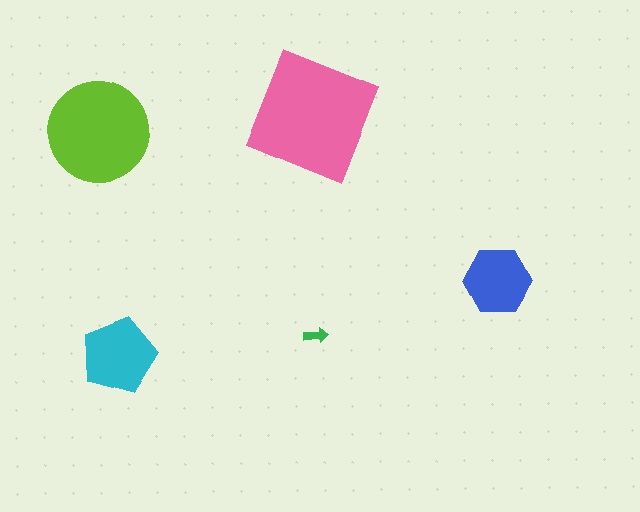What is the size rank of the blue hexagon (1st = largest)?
4th.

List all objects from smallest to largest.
The green arrow, the blue hexagon, the cyan pentagon, the lime circle, the pink square.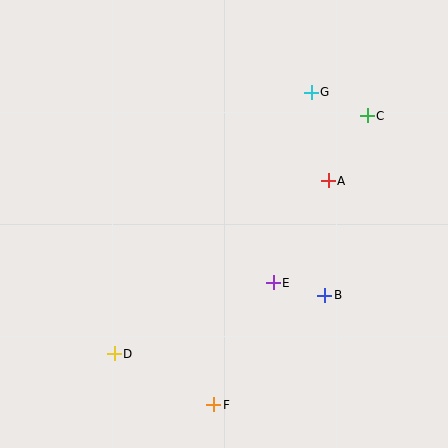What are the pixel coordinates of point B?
Point B is at (325, 295).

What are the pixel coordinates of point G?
Point G is at (311, 92).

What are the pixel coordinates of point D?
Point D is at (114, 354).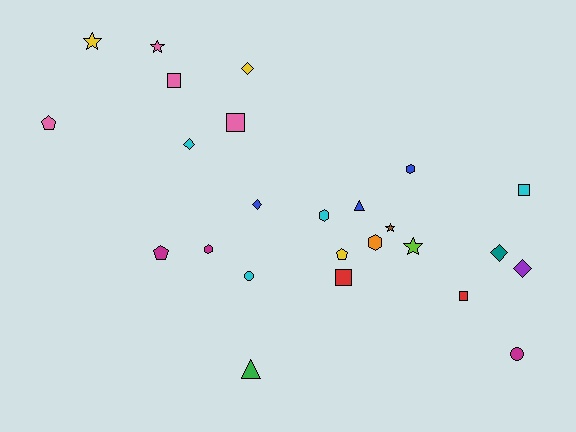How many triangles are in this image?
There are 2 triangles.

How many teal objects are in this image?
There is 1 teal object.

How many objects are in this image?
There are 25 objects.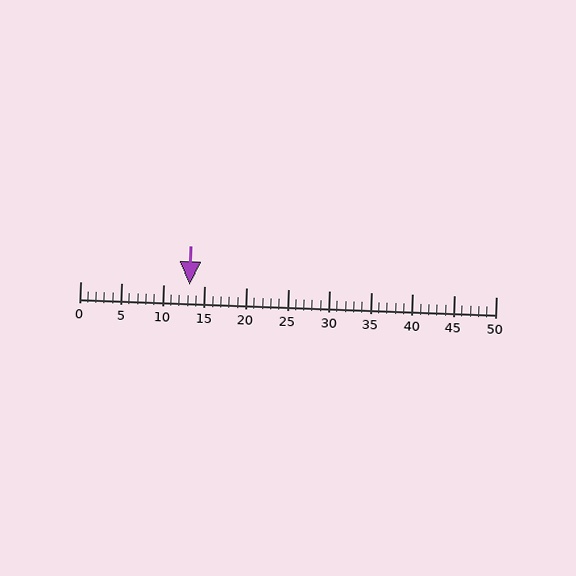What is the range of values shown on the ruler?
The ruler shows values from 0 to 50.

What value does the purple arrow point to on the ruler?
The purple arrow points to approximately 13.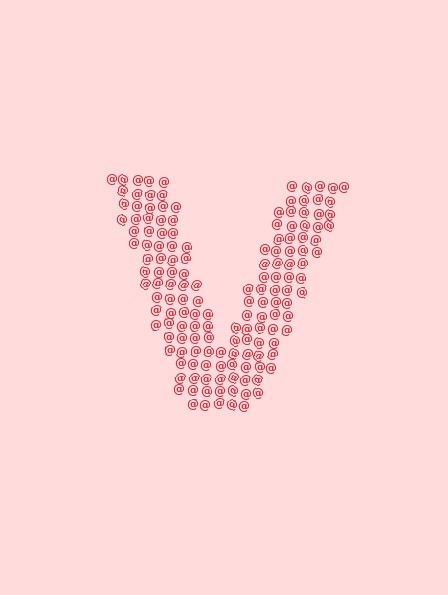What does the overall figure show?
The overall figure shows the letter V.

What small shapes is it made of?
It is made of small at signs.